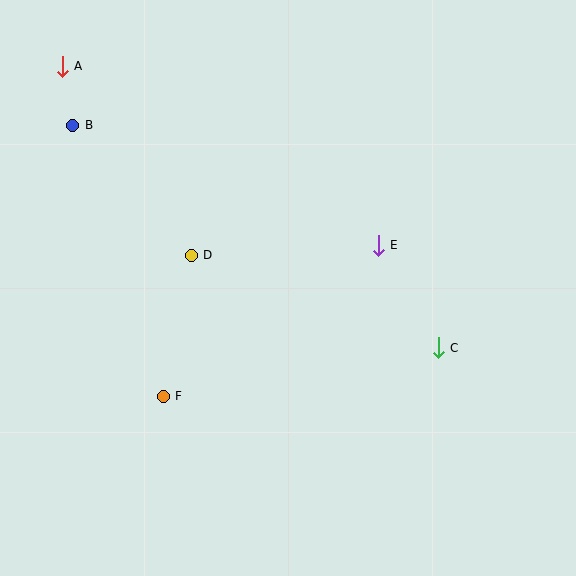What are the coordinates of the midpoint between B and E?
The midpoint between B and E is at (225, 185).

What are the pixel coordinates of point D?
Point D is at (191, 255).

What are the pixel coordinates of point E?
Point E is at (378, 245).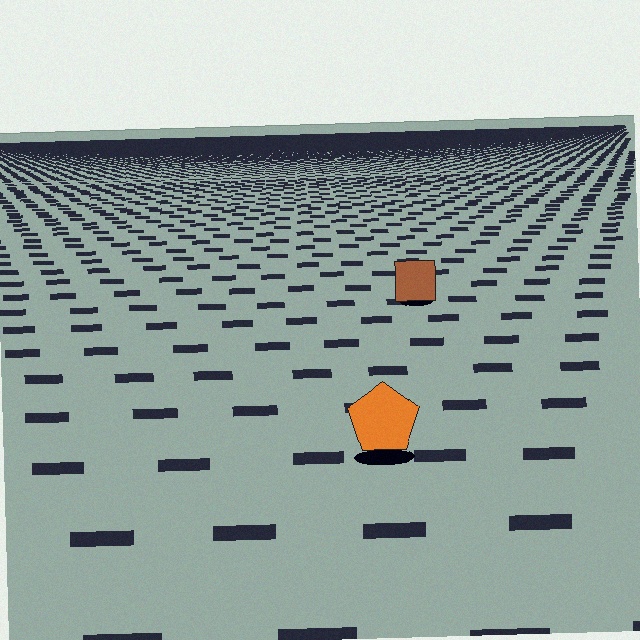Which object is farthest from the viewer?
The brown square is farthest from the viewer. It appears smaller and the ground texture around it is denser.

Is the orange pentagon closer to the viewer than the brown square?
Yes. The orange pentagon is closer — you can tell from the texture gradient: the ground texture is coarser near it.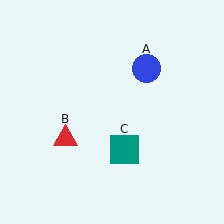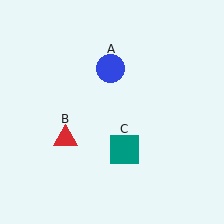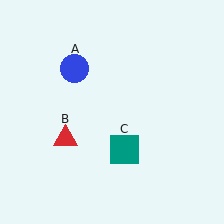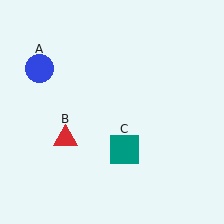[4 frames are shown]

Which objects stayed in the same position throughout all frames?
Red triangle (object B) and teal square (object C) remained stationary.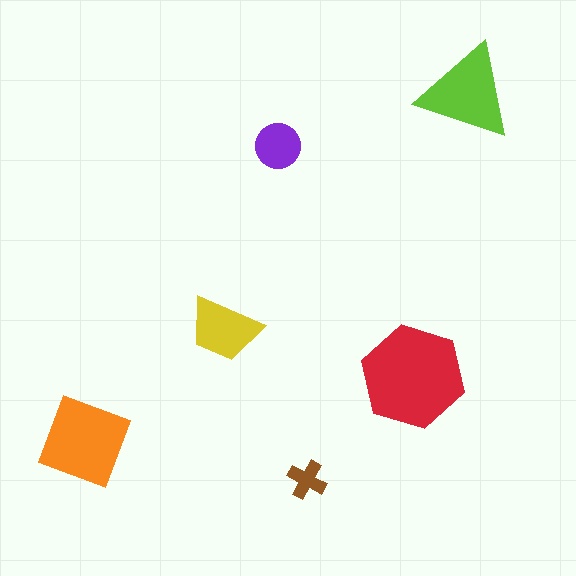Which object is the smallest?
The brown cross.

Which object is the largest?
The red hexagon.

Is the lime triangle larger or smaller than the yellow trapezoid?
Larger.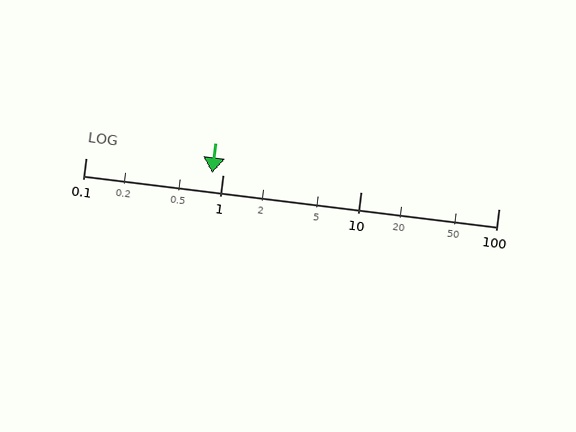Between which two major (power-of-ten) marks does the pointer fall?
The pointer is between 0.1 and 1.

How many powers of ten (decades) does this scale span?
The scale spans 3 decades, from 0.1 to 100.